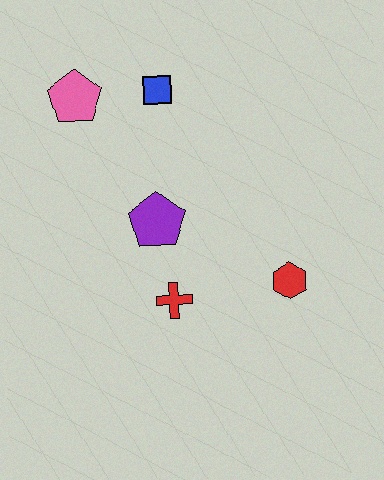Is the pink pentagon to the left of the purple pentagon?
Yes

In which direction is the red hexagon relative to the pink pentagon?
The red hexagon is to the right of the pink pentagon.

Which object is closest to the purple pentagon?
The red cross is closest to the purple pentagon.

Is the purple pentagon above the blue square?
No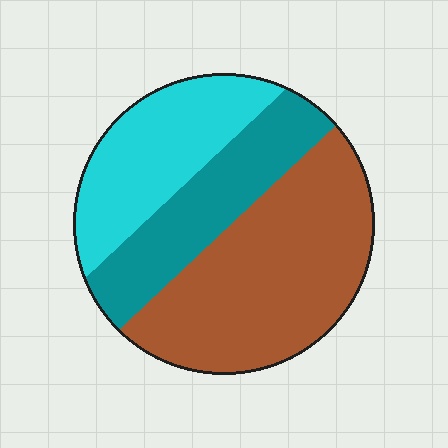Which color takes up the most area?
Brown, at roughly 50%.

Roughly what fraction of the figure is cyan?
Cyan takes up about one quarter (1/4) of the figure.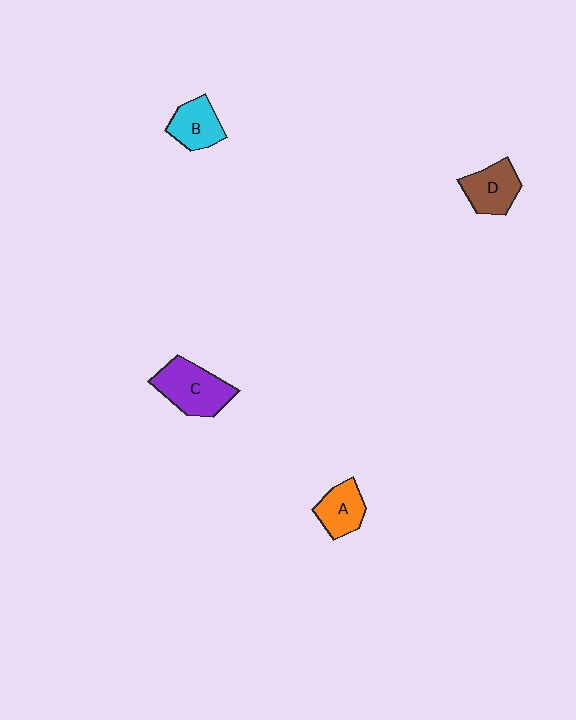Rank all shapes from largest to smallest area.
From largest to smallest: C (purple), D (brown), B (cyan), A (orange).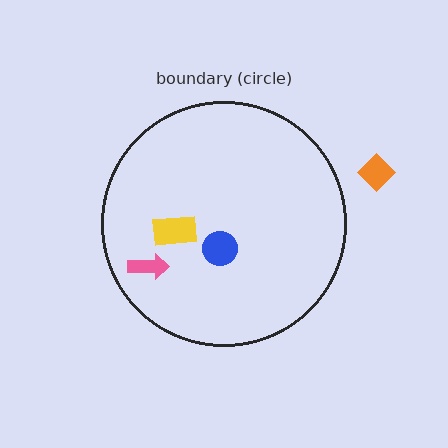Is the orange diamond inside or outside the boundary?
Outside.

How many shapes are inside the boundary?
3 inside, 1 outside.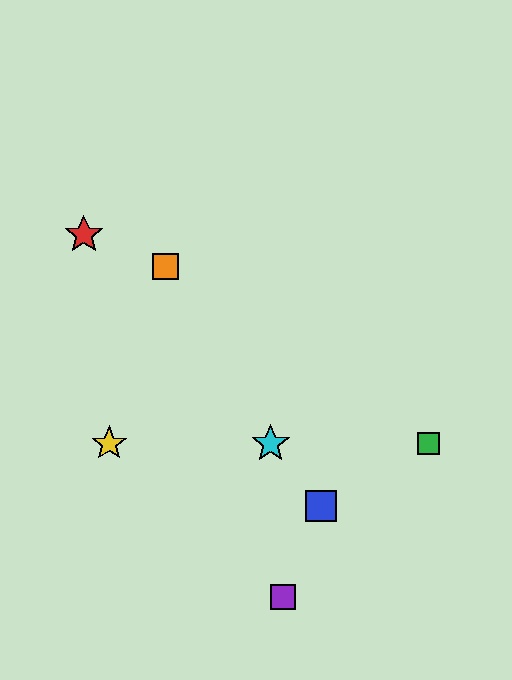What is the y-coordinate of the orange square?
The orange square is at y≈267.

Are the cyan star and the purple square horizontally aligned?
No, the cyan star is at y≈444 and the purple square is at y≈597.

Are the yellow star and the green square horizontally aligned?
Yes, both are at y≈444.